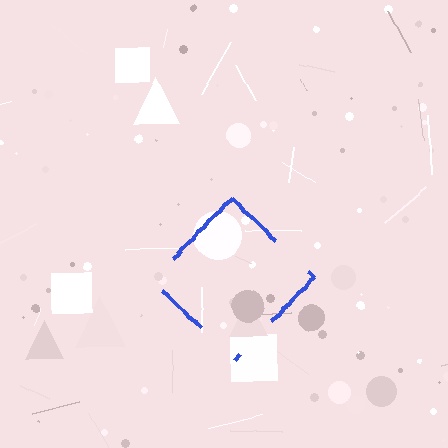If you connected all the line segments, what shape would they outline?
They would outline a diamond.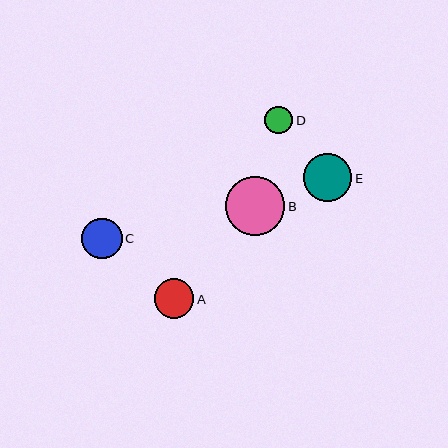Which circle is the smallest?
Circle D is the smallest with a size of approximately 28 pixels.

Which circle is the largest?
Circle B is the largest with a size of approximately 60 pixels.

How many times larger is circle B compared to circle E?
Circle B is approximately 1.2 times the size of circle E.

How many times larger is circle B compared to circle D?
Circle B is approximately 2.2 times the size of circle D.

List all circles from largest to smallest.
From largest to smallest: B, E, C, A, D.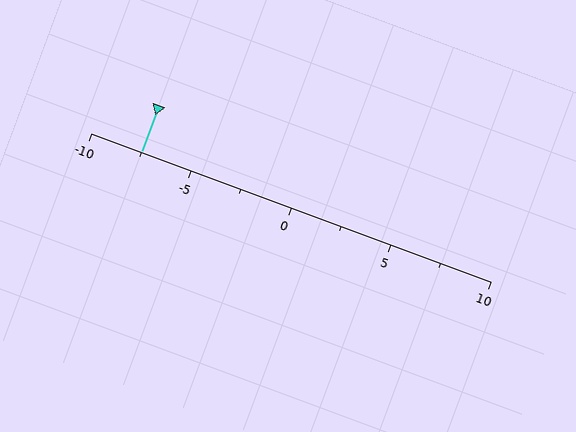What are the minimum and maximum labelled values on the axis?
The axis runs from -10 to 10.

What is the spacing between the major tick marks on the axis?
The major ticks are spaced 5 apart.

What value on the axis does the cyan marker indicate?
The marker indicates approximately -7.5.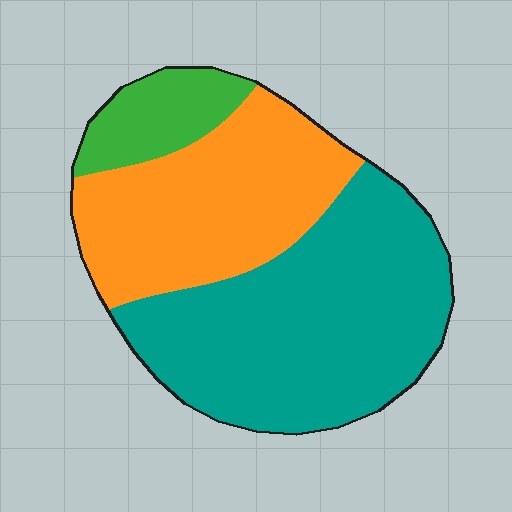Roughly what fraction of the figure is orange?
Orange covers 36% of the figure.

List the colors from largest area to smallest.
From largest to smallest: teal, orange, green.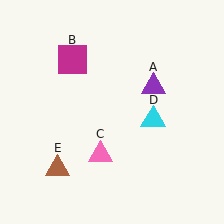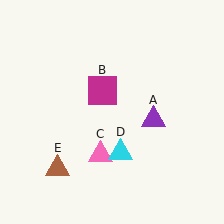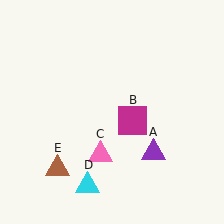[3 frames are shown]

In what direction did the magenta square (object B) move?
The magenta square (object B) moved down and to the right.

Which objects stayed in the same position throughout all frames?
Pink triangle (object C) and brown triangle (object E) remained stationary.